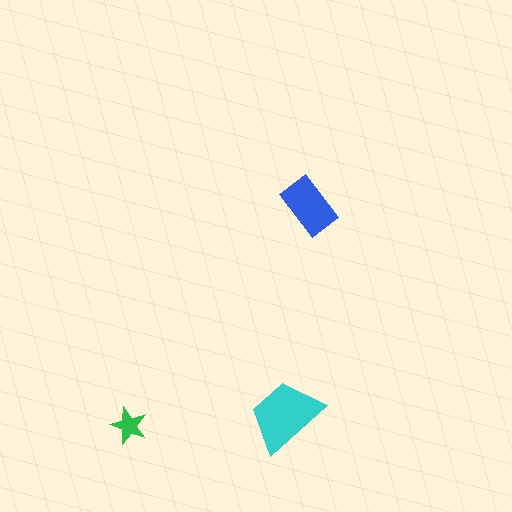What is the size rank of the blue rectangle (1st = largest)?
2nd.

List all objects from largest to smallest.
The cyan trapezoid, the blue rectangle, the green star.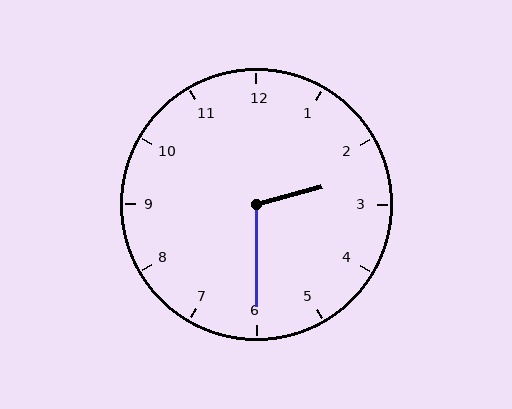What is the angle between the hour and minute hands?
Approximately 105 degrees.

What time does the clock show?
2:30.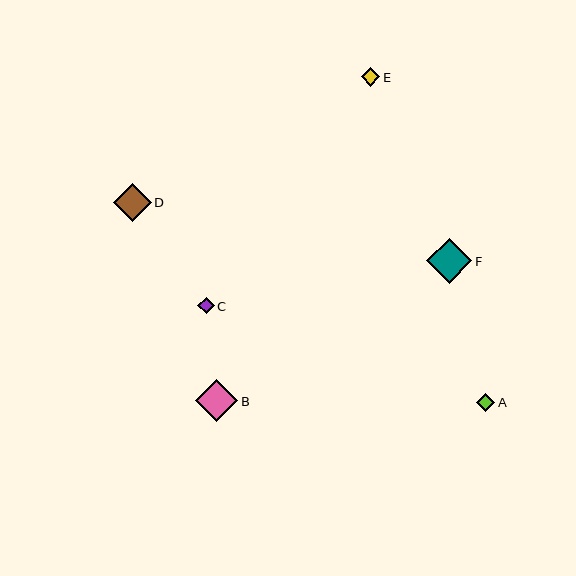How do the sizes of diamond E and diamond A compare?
Diamond E and diamond A are approximately the same size.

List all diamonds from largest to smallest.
From largest to smallest: F, B, D, E, A, C.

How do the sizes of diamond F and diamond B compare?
Diamond F and diamond B are approximately the same size.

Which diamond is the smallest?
Diamond C is the smallest with a size of approximately 16 pixels.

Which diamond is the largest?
Diamond F is the largest with a size of approximately 46 pixels.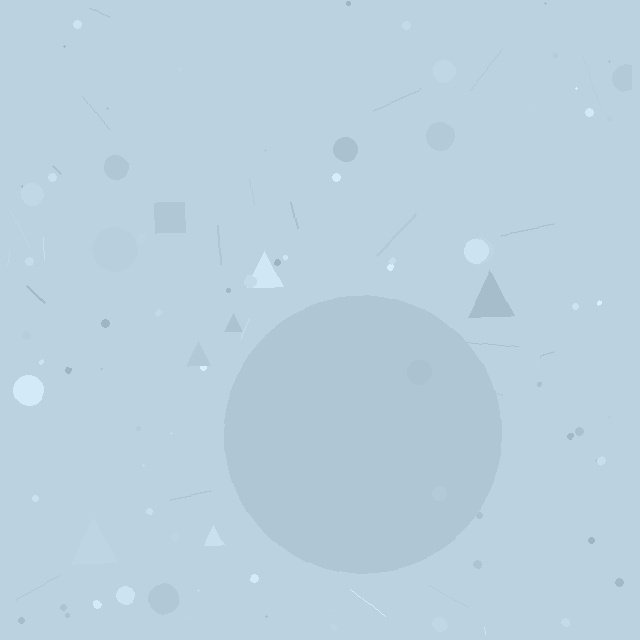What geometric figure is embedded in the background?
A circle is embedded in the background.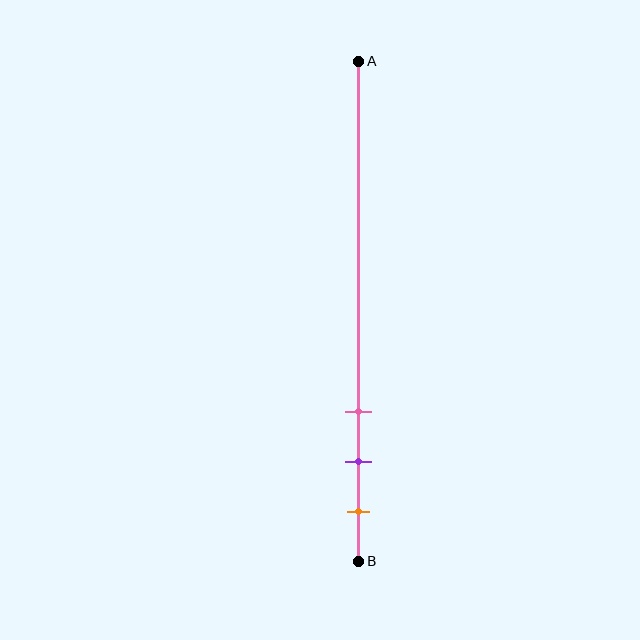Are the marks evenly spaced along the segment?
Yes, the marks are approximately evenly spaced.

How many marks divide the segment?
There are 3 marks dividing the segment.